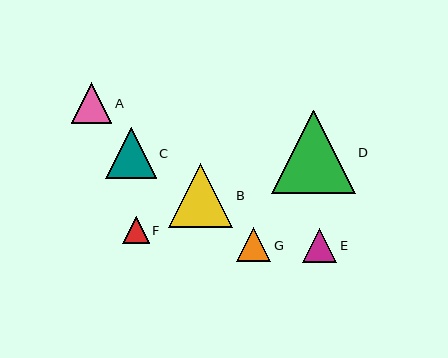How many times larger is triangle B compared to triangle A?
Triangle B is approximately 1.6 times the size of triangle A.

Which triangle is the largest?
Triangle D is the largest with a size of approximately 83 pixels.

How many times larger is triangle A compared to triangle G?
Triangle A is approximately 1.2 times the size of triangle G.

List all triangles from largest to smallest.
From largest to smallest: D, B, C, A, E, G, F.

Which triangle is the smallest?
Triangle F is the smallest with a size of approximately 27 pixels.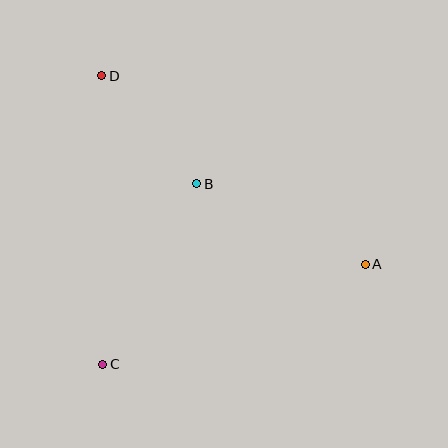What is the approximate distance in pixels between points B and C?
The distance between B and C is approximately 204 pixels.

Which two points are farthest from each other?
Points A and D are farthest from each other.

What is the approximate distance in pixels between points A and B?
The distance between A and B is approximately 187 pixels.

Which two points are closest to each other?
Points B and D are closest to each other.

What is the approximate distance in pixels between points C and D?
The distance between C and D is approximately 289 pixels.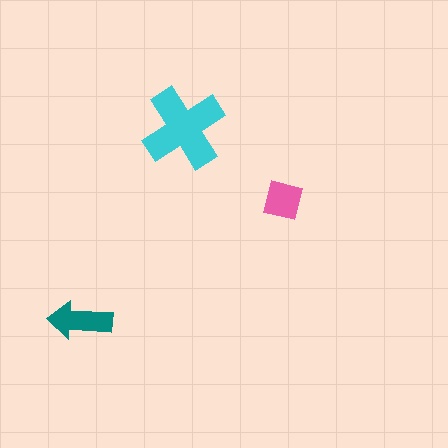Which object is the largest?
The cyan cross.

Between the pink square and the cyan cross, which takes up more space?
The cyan cross.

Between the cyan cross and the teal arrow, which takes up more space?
The cyan cross.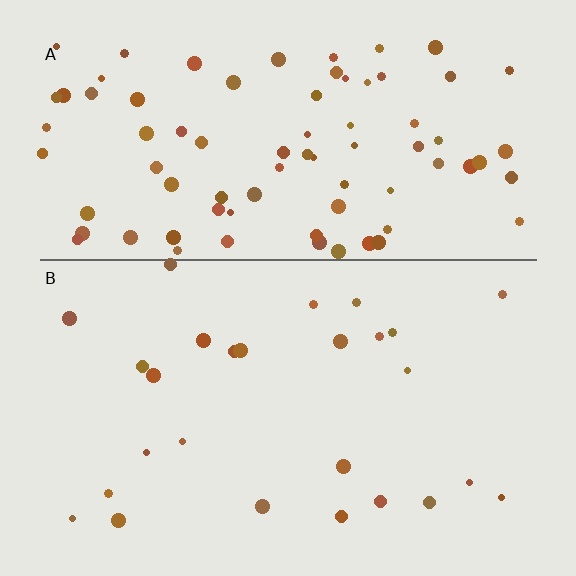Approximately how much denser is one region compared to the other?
Approximately 3.1× — region A over region B.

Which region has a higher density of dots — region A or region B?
A (the top).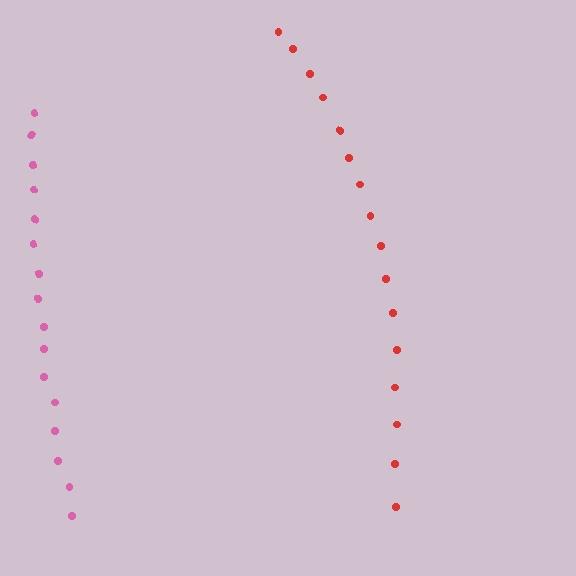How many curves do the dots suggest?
There are 2 distinct paths.